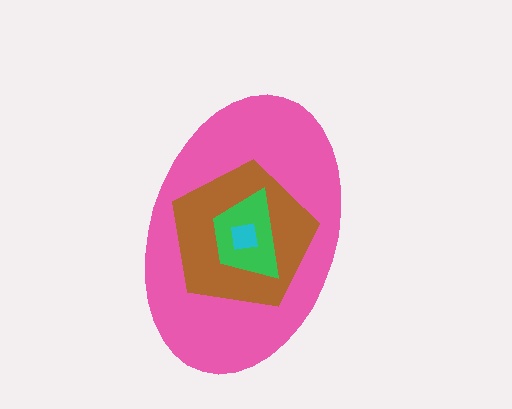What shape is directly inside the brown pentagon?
The green trapezoid.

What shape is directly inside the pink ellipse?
The brown pentagon.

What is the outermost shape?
The pink ellipse.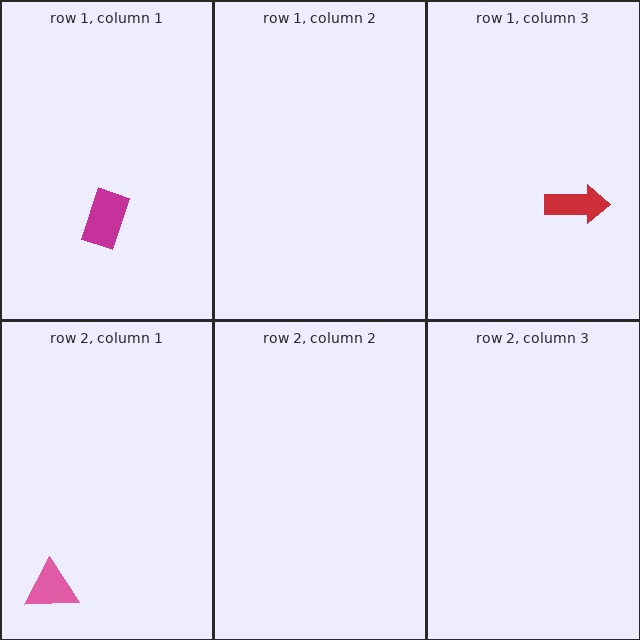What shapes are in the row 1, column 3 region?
The red arrow.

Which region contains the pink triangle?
The row 2, column 1 region.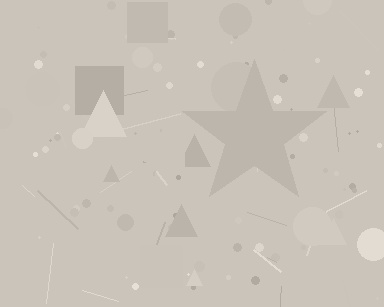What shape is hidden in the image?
A star is hidden in the image.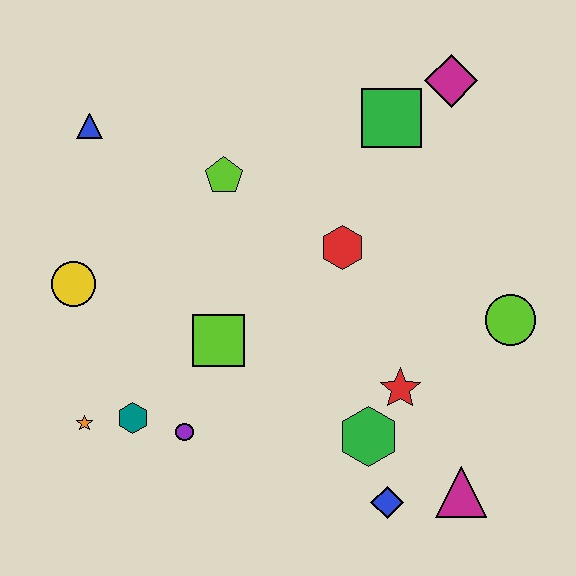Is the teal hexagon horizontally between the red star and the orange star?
Yes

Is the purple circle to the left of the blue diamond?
Yes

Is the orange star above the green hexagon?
Yes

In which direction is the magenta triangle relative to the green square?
The magenta triangle is below the green square.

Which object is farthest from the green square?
The orange star is farthest from the green square.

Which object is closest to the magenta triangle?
The blue diamond is closest to the magenta triangle.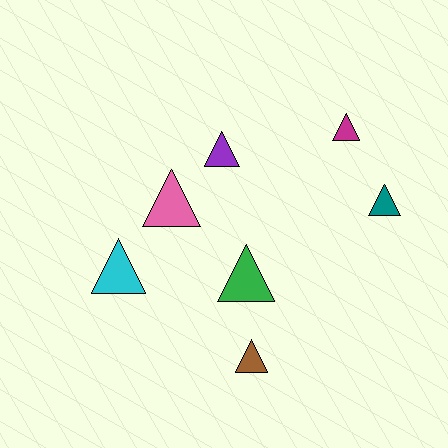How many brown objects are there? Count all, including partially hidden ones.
There is 1 brown object.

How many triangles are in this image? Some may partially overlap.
There are 7 triangles.